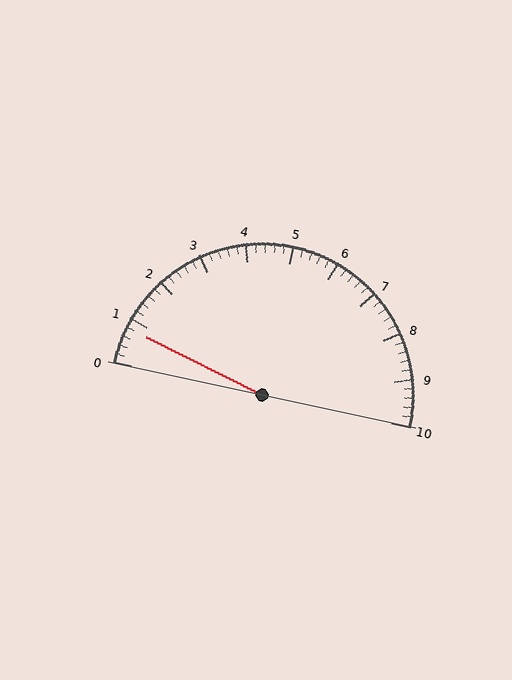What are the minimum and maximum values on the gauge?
The gauge ranges from 0 to 10.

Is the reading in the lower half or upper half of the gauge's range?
The reading is in the lower half of the range (0 to 10).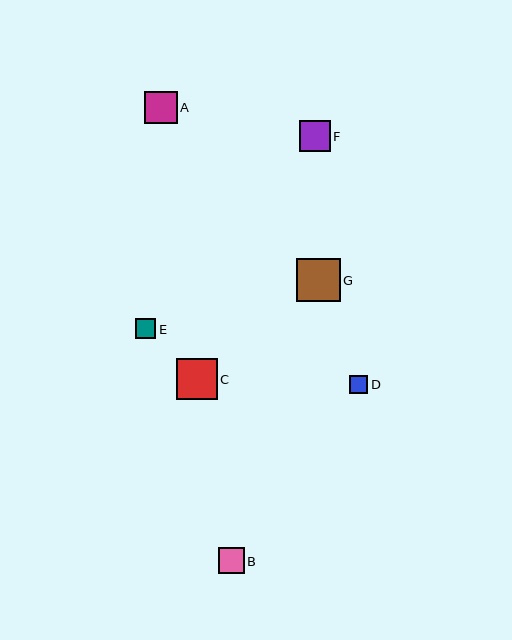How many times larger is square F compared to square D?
Square F is approximately 1.7 times the size of square D.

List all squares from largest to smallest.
From largest to smallest: G, C, A, F, B, E, D.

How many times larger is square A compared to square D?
Square A is approximately 1.8 times the size of square D.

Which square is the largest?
Square G is the largest with a size of approximately 43 pixels.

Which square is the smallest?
Square D is the smallest with a size of approximately 18 pixels.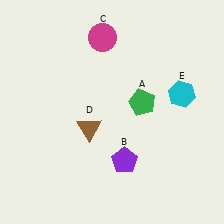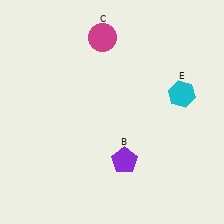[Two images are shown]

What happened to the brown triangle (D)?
The brown triangle (D) was removed in Image 2. It was in the bottom-left area of Image 1.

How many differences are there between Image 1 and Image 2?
There are 2 differences between the two images.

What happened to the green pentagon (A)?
The green pentagon (A) was removed in Image 2. It was in the top-right area of Image 1.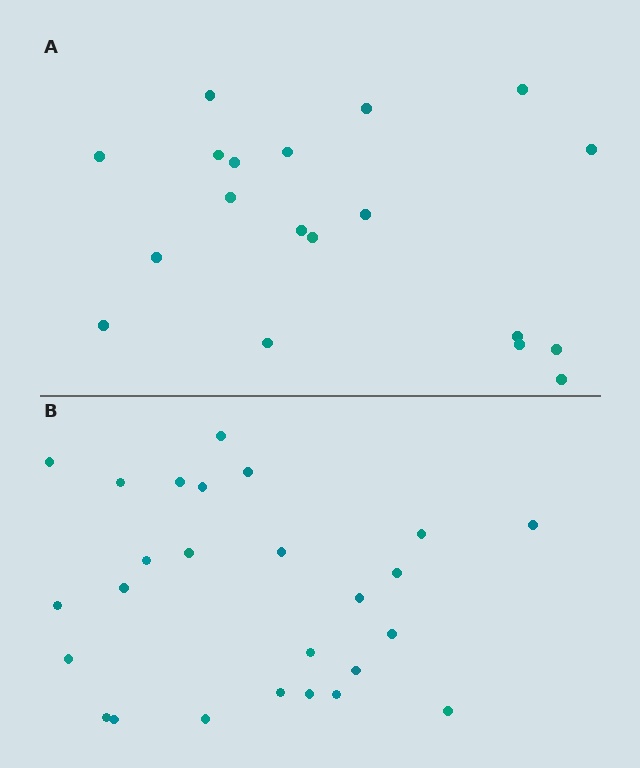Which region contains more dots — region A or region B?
Region B (the bottom region) has more dots.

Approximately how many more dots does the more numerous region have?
Region B has roughly 8 or so more dots than region A.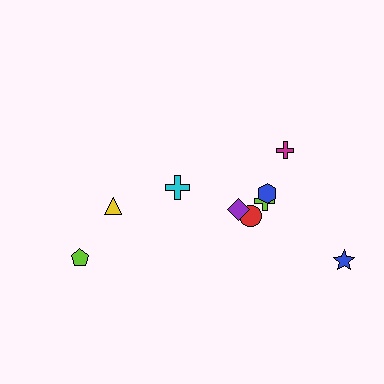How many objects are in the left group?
There are 3 objects.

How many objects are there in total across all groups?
There are 9 objects.